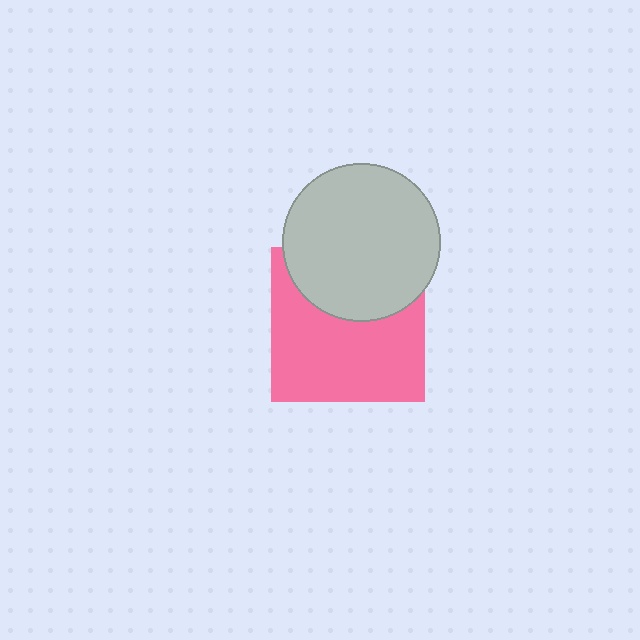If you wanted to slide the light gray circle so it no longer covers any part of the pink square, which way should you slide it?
Slide it up — that is the most direct way to separate the two shapes.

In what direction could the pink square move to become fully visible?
The pink square could move down. That would shift it out from behind the light gray circle entirely.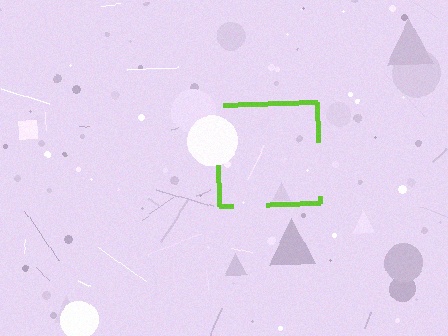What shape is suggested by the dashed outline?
The dashed outline suggests a square.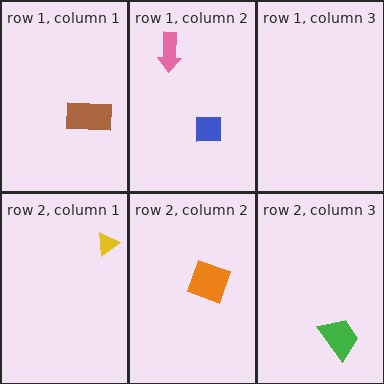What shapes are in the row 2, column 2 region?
The orange square.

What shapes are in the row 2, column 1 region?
The yellow triangle.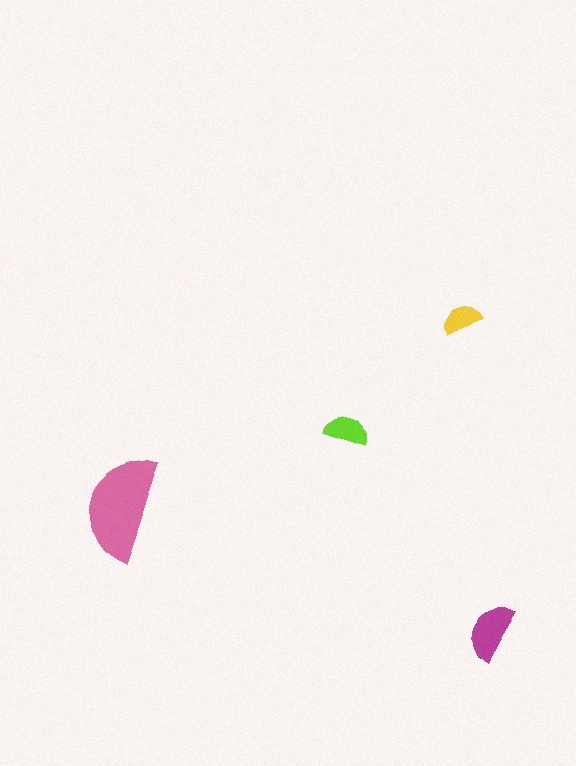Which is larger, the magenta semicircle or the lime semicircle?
The magenta one.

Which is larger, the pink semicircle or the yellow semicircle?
The pink one.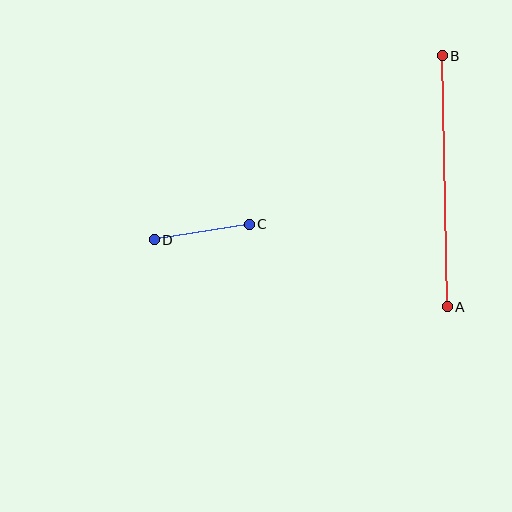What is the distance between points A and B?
The distance is approximately 251 pixels.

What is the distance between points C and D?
The distance is approximately 96 pixels.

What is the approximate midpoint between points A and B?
The midpoint is at approximately (445, 181) pixels.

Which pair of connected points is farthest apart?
Points A and B are farthest apart.